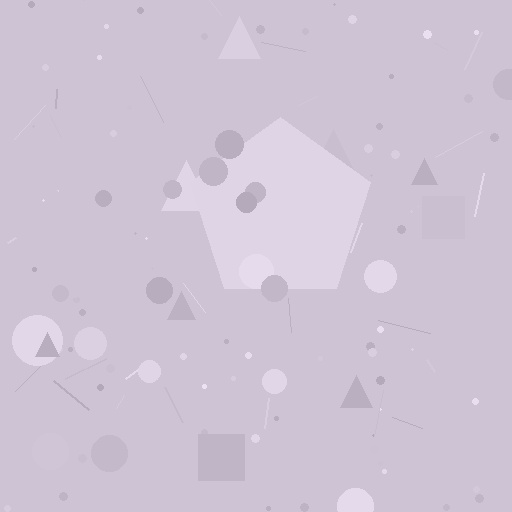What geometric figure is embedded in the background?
A pentagon is embedded in the background.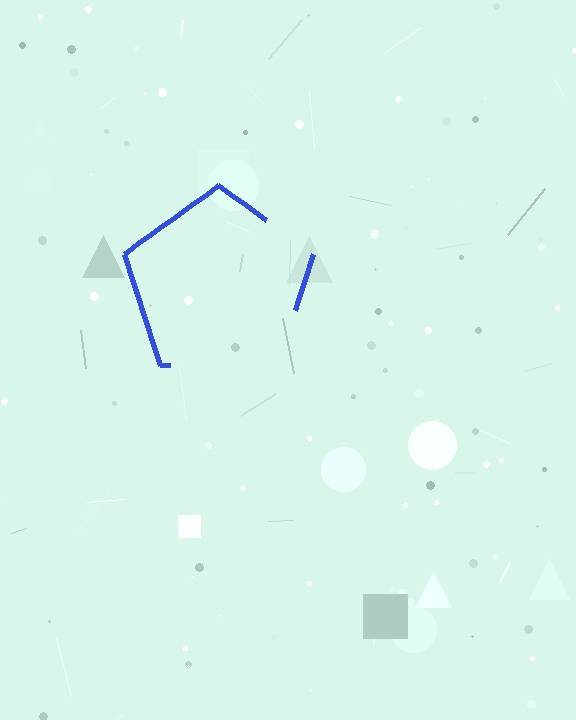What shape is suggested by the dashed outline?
The dashed outline suggests a pentagon.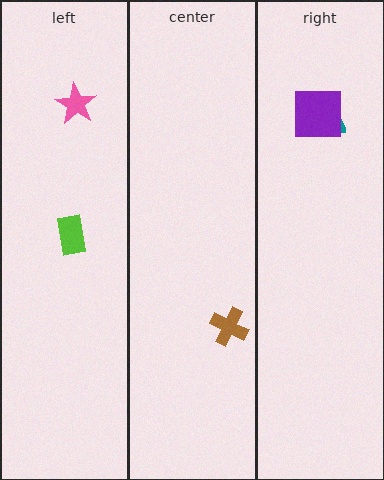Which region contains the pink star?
The left region.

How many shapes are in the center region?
1.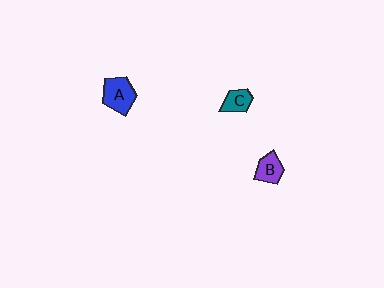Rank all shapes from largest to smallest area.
From largest to smallest: A (blue), B (purple), C (teal).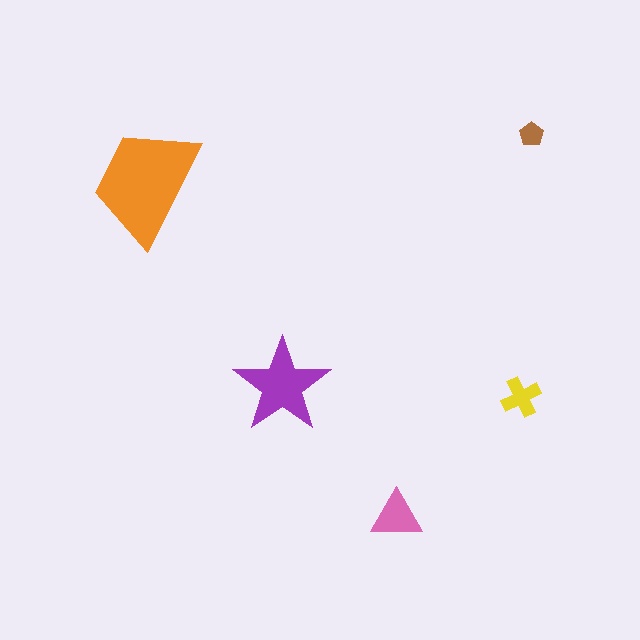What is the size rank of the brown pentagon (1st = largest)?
5th.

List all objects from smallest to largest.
The brown pentagon, the yellow cross, the pink triangle, the purple star, the orange trapezoid.